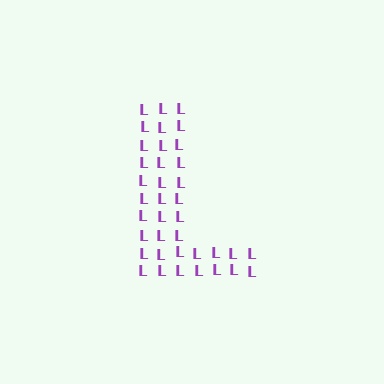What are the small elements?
The small elements are letter L's.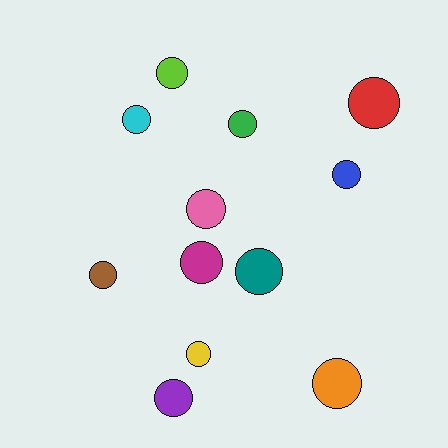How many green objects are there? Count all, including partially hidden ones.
There is 1 green object.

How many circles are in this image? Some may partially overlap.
There are 12 circles.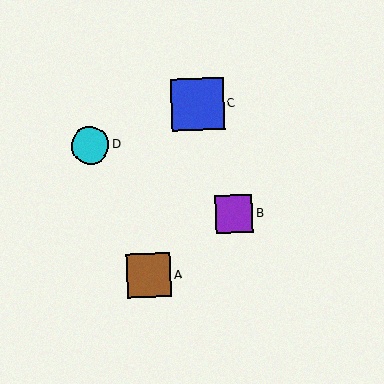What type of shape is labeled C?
Shape C is a blue square.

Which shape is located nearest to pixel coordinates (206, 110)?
The blue square (labeled C) at (198, 104) is nearest to that location.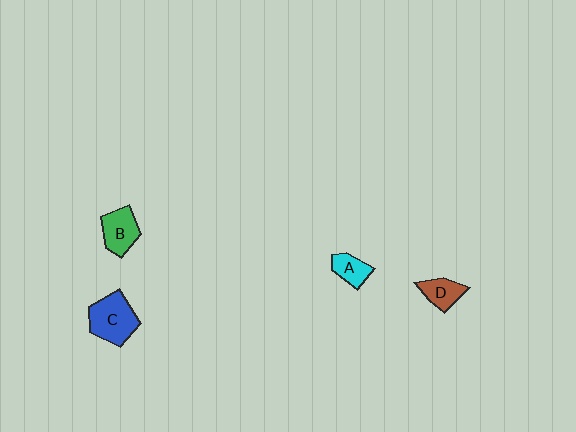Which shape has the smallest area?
Shape A (cyan).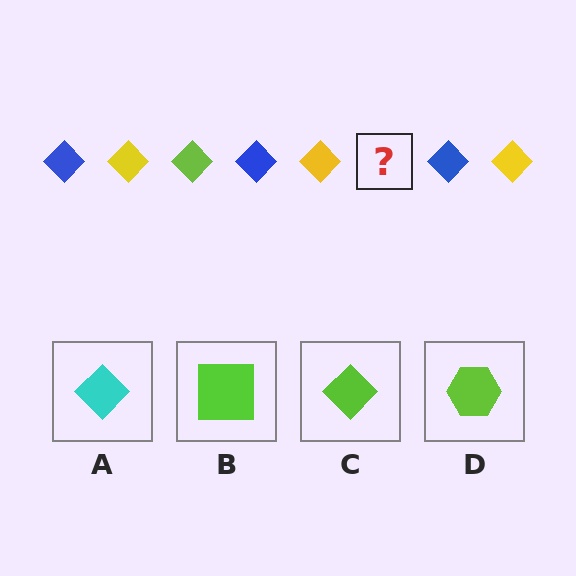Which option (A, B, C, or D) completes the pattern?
C.